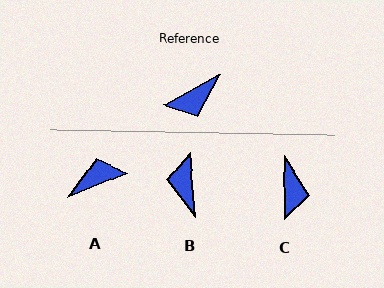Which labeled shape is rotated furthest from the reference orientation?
A, about 173 degrees away.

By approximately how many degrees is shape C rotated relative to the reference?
Approximately 61 degrees counter-clockwise.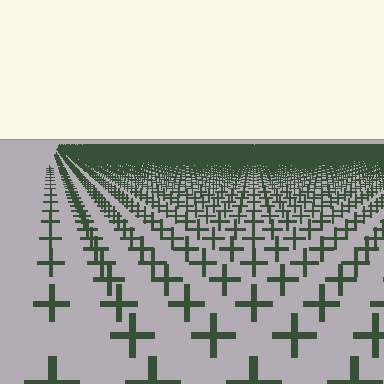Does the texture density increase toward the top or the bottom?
Density increases toward the top.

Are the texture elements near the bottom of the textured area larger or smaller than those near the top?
Larger. Near the bottom, elements are closer to the viewer and appear at a bigger on-screen size.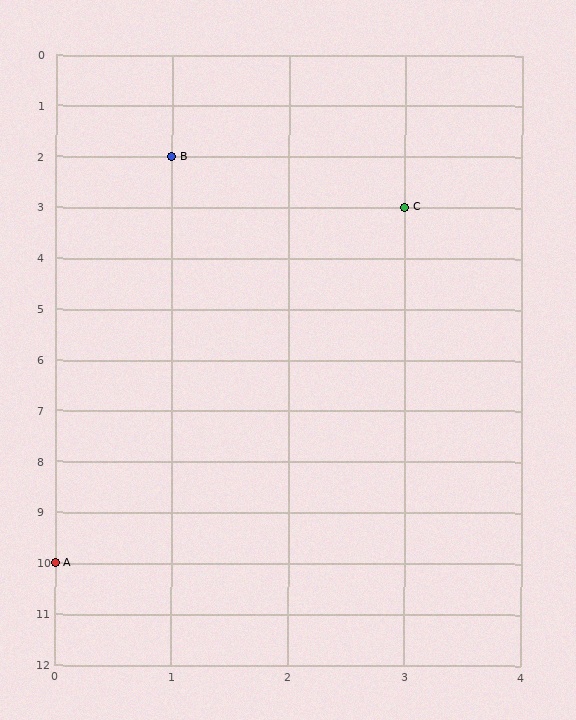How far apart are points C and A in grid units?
Points C and A are 3 columns and 7 rows apart (about 7.6 grid units diagonally).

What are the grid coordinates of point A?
Point A is at grid coordinates (0, 10).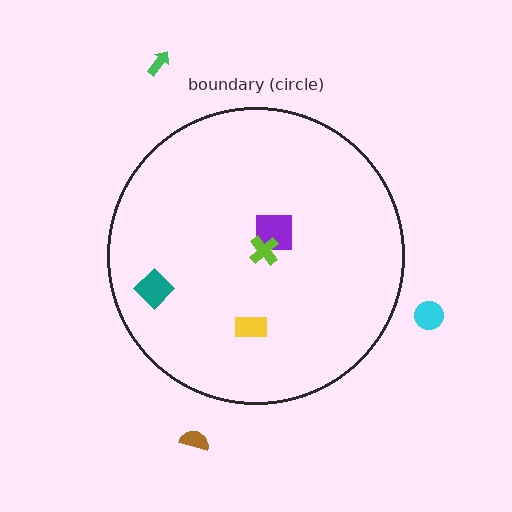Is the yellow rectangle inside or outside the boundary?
Inside.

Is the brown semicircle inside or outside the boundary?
Outside.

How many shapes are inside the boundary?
4 inside, 3 outside.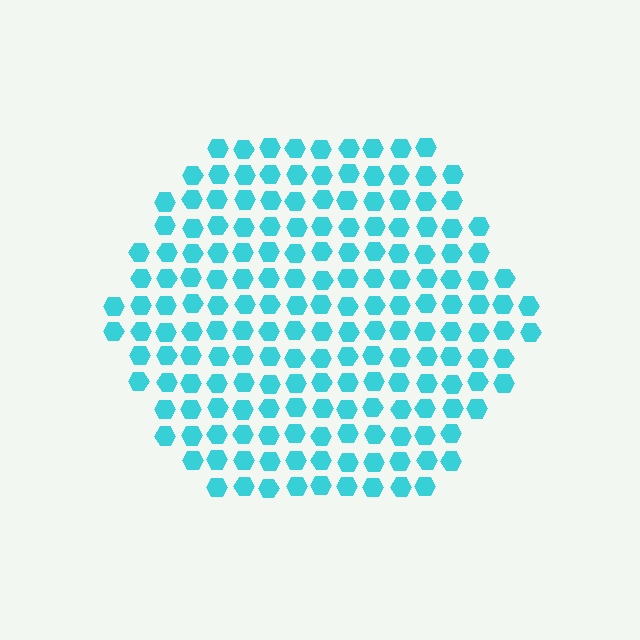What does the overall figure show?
The overall figure shows a hexagon.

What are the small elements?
The small elements are hexagons.